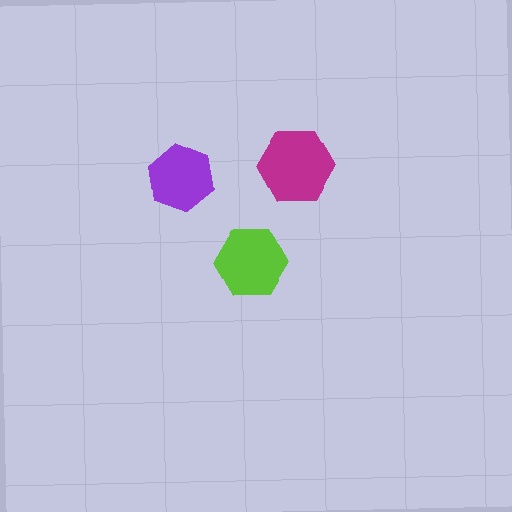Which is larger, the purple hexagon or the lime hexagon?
The lime one.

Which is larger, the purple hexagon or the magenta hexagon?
The magenta one.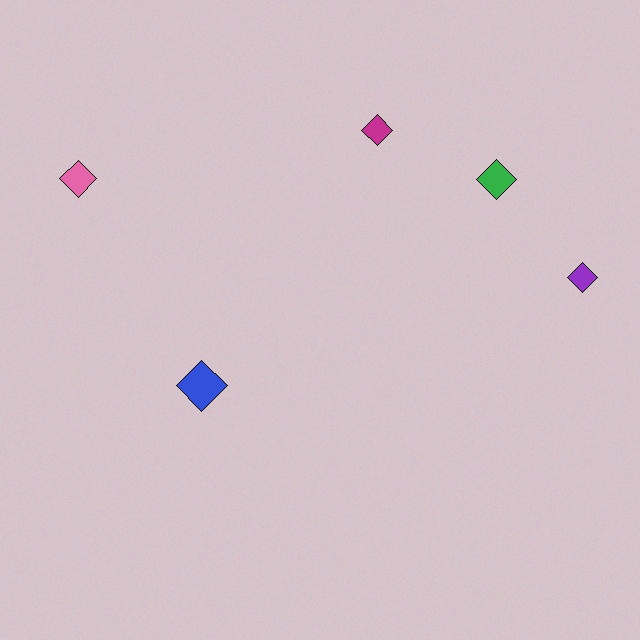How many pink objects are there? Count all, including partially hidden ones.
There is 1 pink object.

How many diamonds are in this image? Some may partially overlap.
There are 5 diamonds.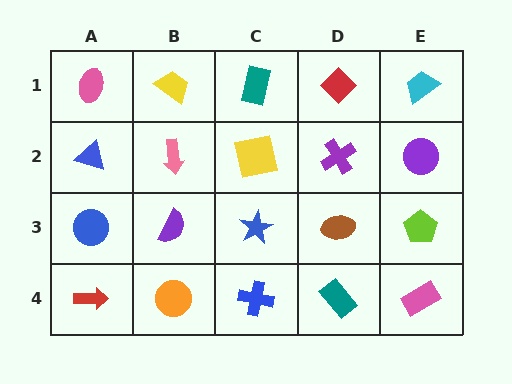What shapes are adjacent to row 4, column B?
A purple semicircle (row 3, column B), a red arrow (row 4, column A), a blue cross (row 4, column C).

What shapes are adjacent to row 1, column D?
A purple cross (row 2, column D), a teal rectangle (row 1, column C), a cyan trapezoid (row 1, column E).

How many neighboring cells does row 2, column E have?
3.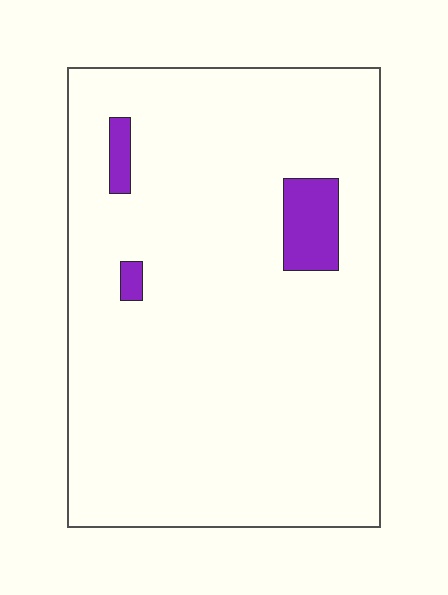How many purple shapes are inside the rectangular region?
3.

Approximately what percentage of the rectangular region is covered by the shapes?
Approximately 5%.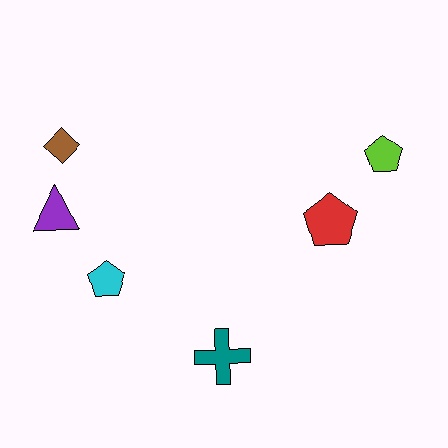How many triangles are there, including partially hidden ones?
There is 1 triangle.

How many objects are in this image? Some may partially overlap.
There are 6 objects.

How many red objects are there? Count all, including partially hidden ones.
There is 1 red object.